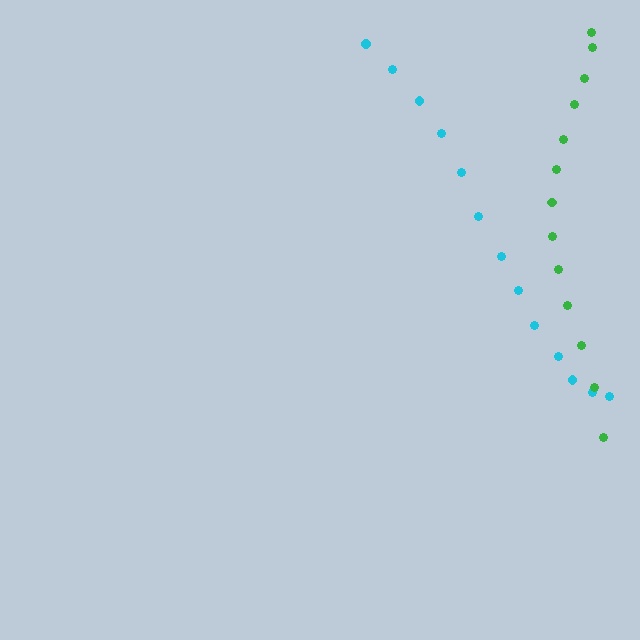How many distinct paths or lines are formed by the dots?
There are 2 distinct paths.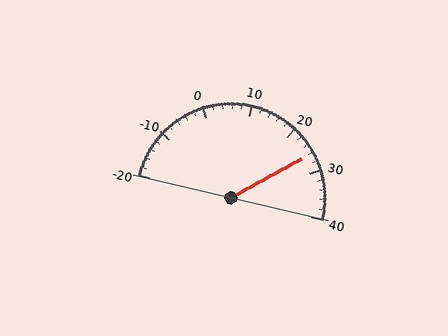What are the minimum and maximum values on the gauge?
The gauge ranges from -20 to 40.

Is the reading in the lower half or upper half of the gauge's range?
The reading is in the upper half of the range (-20 to 40).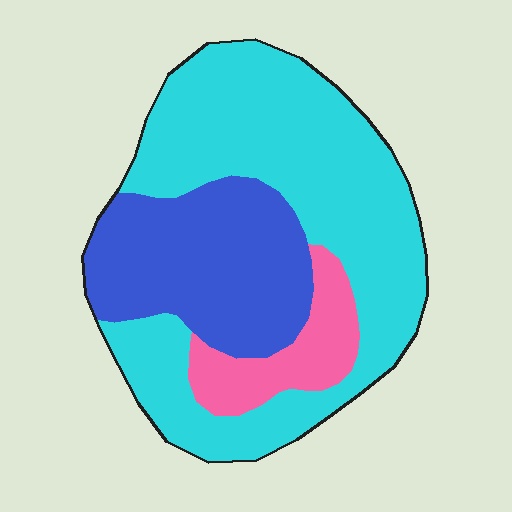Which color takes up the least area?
Pink, at roughly 10%.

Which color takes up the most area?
Cyan, at roughly 60%.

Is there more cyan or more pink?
Cyan.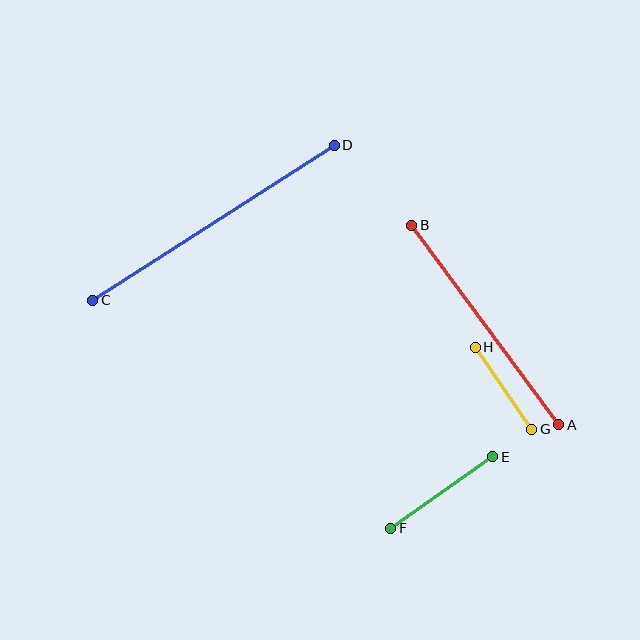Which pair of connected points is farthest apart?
Points C and D are farthest apart.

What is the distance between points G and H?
The distance is approximately 100 pixels.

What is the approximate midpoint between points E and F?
The midpoint is at approximately (442, 492) pixels.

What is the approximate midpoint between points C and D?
The midpoint is at approximately (214, 223) pixels.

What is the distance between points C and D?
The distance is approximately 287 pixels.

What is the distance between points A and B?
The distance is approximately 248 pixels.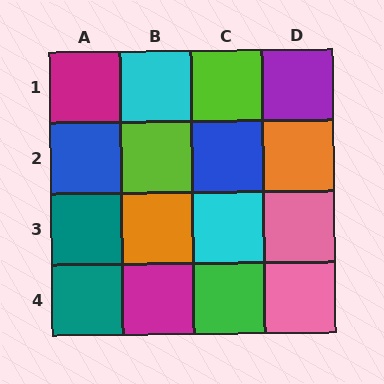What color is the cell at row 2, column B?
Lime.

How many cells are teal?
2 cells are teal.